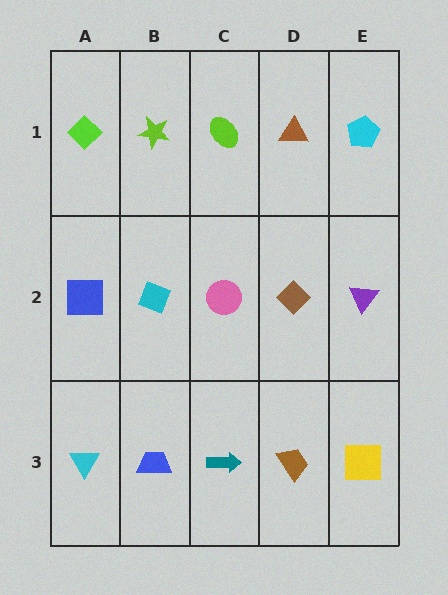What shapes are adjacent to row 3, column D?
A brown diamond (row 2, column D), a teal arrow (row 3, column C), a yellow square (row 3, column E).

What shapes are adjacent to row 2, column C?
A lime ellipse (row 1, column C), a teal arrow (row 3, column C), a cyan diamond (row 2, column B), a brown diamond (row 2, column D).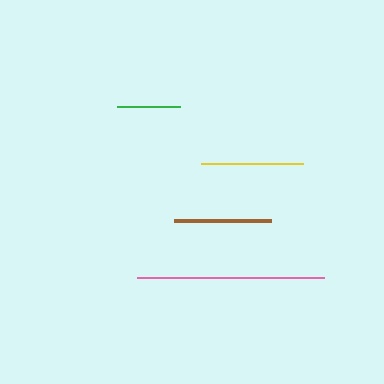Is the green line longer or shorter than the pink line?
The pink line is longer than the green line.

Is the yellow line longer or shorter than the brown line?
The yellow line is longer than the brown line.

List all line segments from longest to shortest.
From longest to shortest: pink, yellow, brown, green.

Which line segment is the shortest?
The green line is the shortest at approximately 64 pixels.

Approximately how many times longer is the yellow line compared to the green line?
The yellow line is approximately 1.6 times the length of the green line.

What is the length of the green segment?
The green segment is approximately 64 pixels long.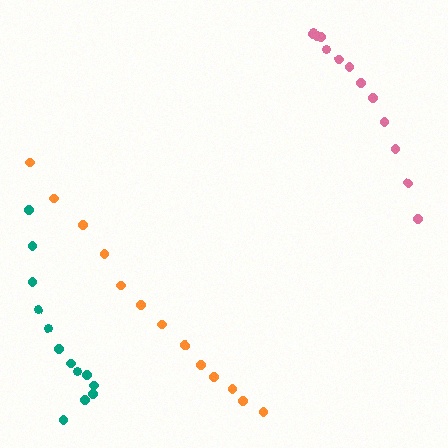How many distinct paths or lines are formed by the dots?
There are 3 distinct paths.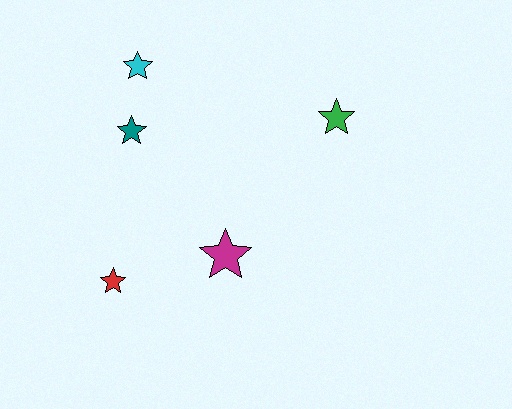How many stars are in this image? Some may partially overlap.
There are 5 stars.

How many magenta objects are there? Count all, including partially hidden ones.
There is 1 magenta object.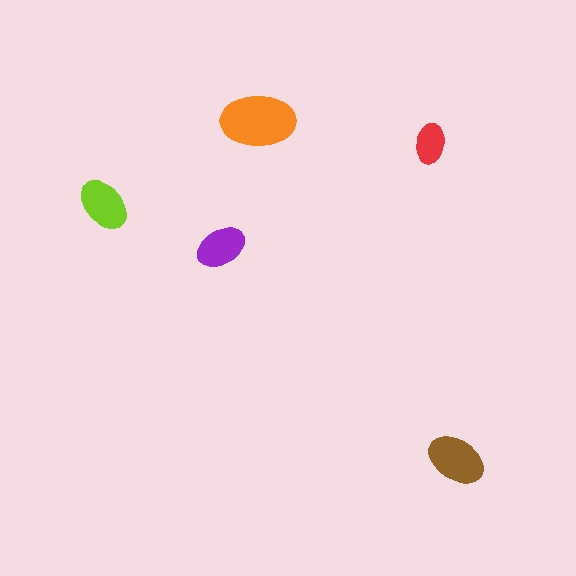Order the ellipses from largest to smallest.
the orange one, the brown one, the lime one, the purple one, the red one.